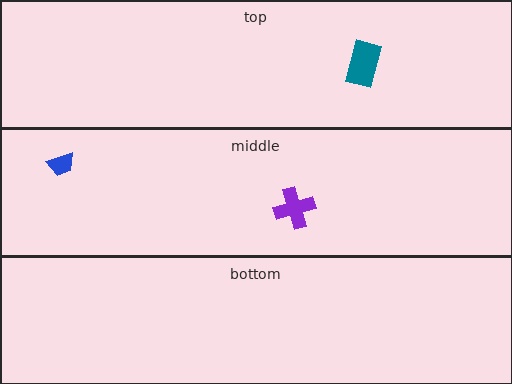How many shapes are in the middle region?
2.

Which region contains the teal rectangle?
The top region.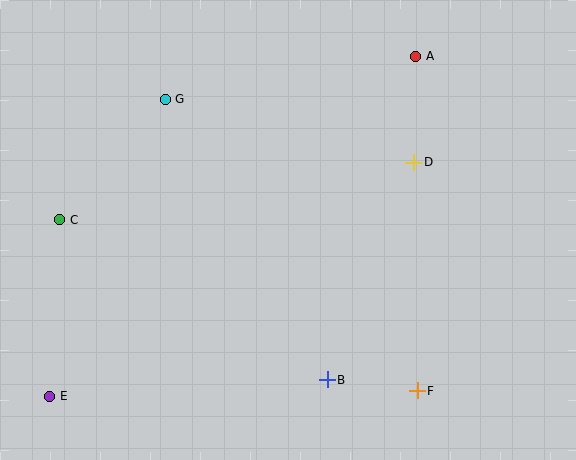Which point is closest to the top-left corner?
Point G is closest to the top-left corner.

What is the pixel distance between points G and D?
The distance between G and D is 256 pixels.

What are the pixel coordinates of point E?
Point E is at (50, 396).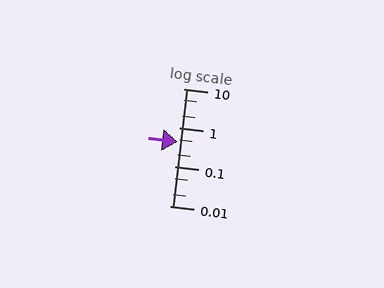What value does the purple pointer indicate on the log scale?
The pointer indicates approximately 0.44.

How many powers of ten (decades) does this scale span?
The scale spans 3 decades, from 0.01 to 10.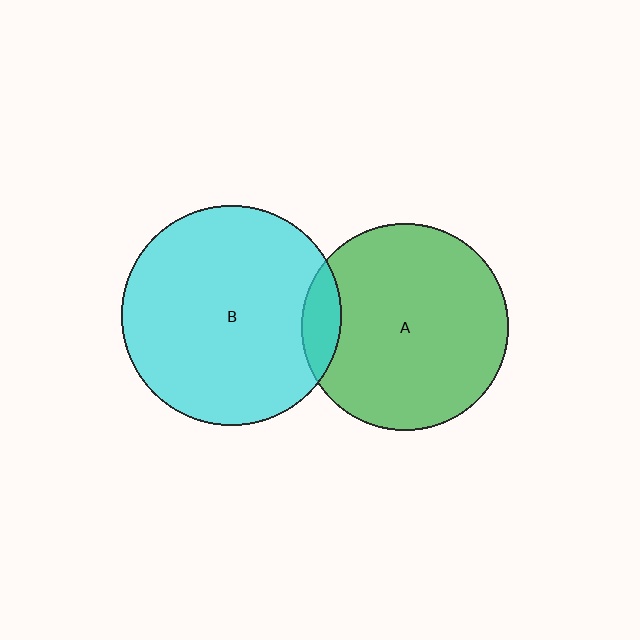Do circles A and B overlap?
Yes.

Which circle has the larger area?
Circle B (cyan).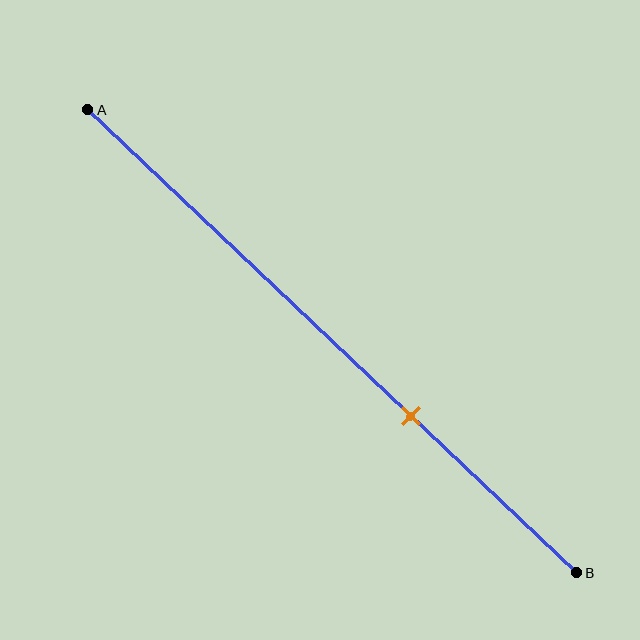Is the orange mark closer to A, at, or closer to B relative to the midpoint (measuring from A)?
The orange mark is closer to point B than the midpoint of segment AB.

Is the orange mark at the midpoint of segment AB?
No, the mark is at about 65% from A, not at the 50% midpoint.